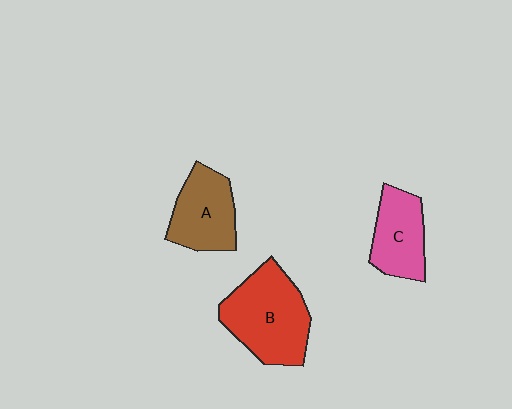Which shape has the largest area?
Shape B (red).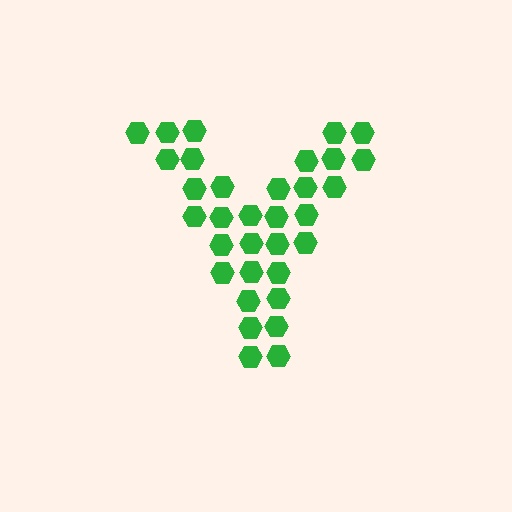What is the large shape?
The large shape is the letter Y.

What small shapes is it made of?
It is made of small hexagons.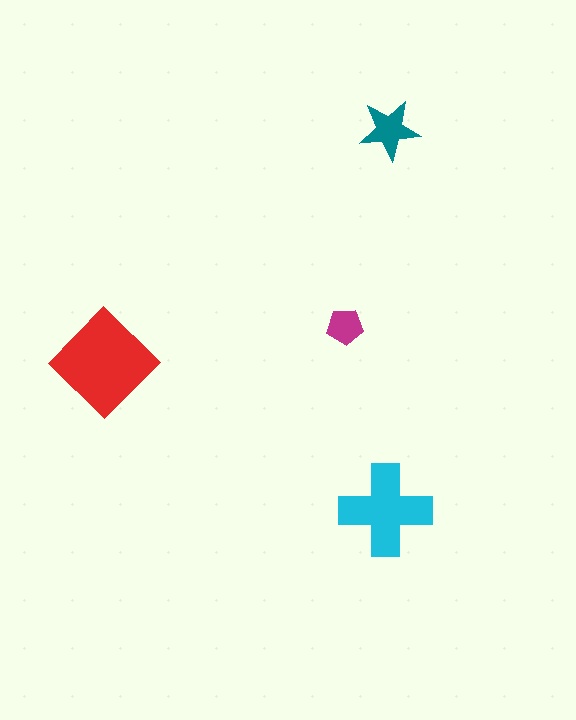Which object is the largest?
The red diamond.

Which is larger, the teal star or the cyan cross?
The cyan cross.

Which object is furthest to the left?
The red diamond is leftmost.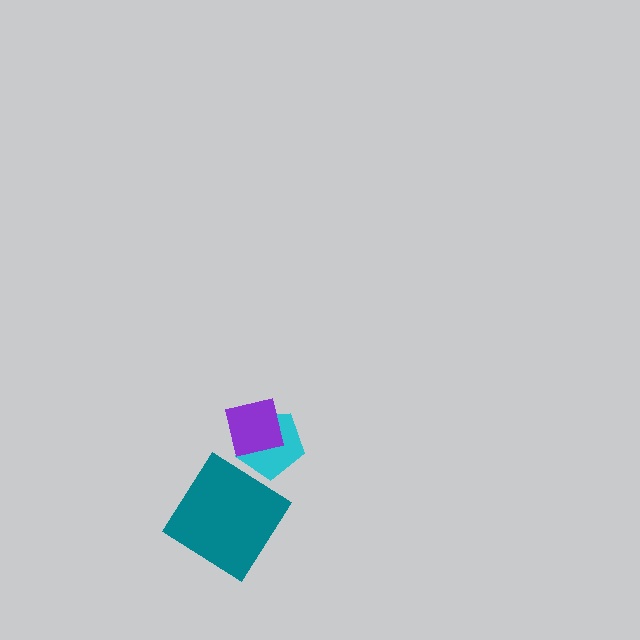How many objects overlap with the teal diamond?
0 objects overlap with the teal diamond.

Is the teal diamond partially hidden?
No, no other shape covers it.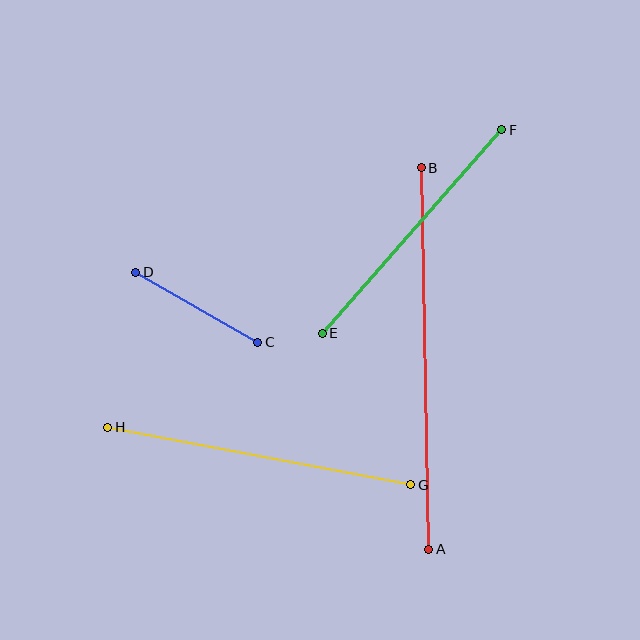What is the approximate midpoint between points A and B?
The midpoint is at approximately (425, 358) pixels.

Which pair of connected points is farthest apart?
Points A and B are farthest apart.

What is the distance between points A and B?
The distance is approximately 382 pixels.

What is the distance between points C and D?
The distance is approximately 141 pixels.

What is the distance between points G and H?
The distance is approximately 308 pixels.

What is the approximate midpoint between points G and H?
The midpoint is at approximately (259, 456) pixels.